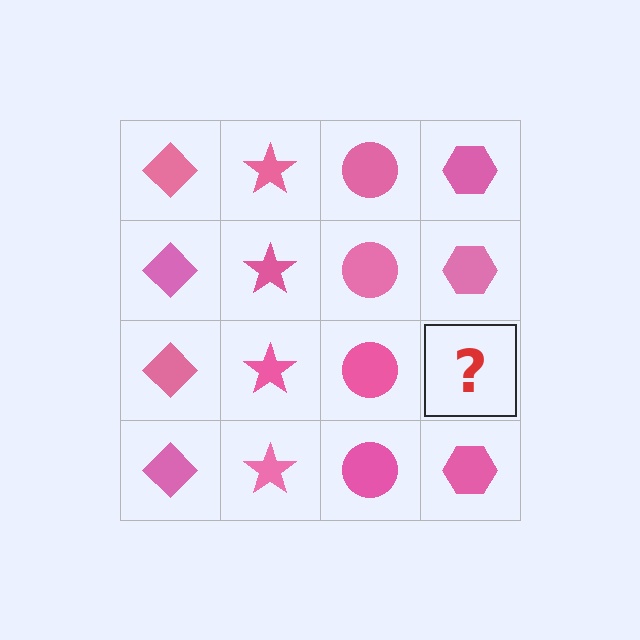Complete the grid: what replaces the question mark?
The question mark should be replaced with a pink hexagon.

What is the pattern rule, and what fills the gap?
The rule is that each column has a consistent shape. The gap should be filled with a pink hexagon.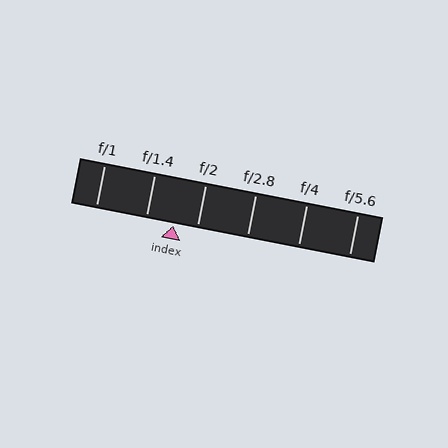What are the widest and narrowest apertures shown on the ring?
The widest aperture shown is f/1 and the narrowest is f/5.6.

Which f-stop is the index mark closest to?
The index mark is closest to f/2.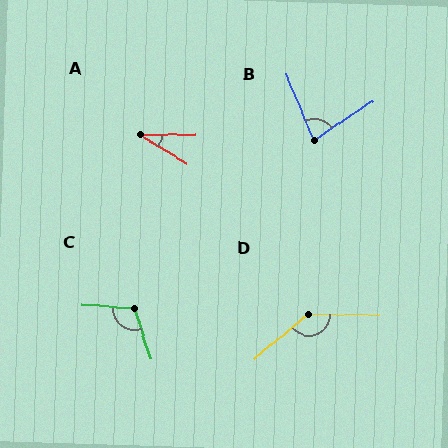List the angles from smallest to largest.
A (32°), B (79°), C (112°), D (139°).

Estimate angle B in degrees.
Approximately 79 degrees.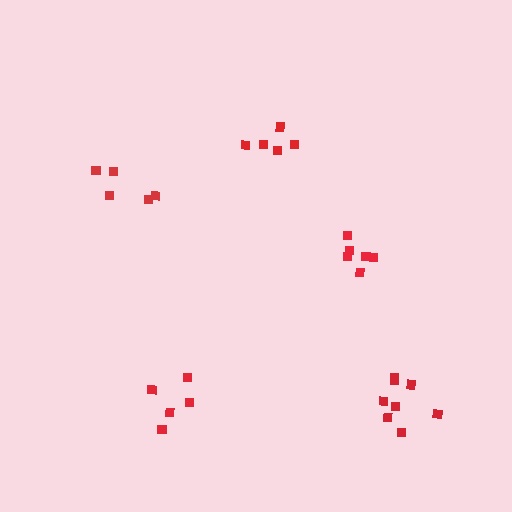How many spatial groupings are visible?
There are 5 spatial groupings.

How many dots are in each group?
Group 1: 6 dots, Group 2: 6 dots, Group 3: 5 dots, Group 4: 5 dots, Group 5: 8 dots (30 total).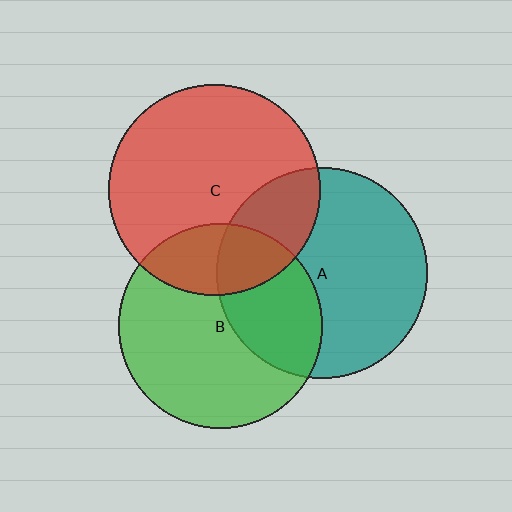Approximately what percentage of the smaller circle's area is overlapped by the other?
Approximately 25%.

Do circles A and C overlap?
Yes.